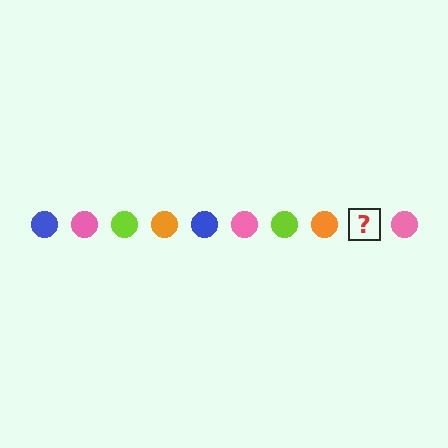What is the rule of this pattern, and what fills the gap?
The rule is that the pattern cycles through blue, pink, lime, orange circles. The gap should be filled with a blue circle.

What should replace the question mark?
The question mark should be replaced with a blue circle.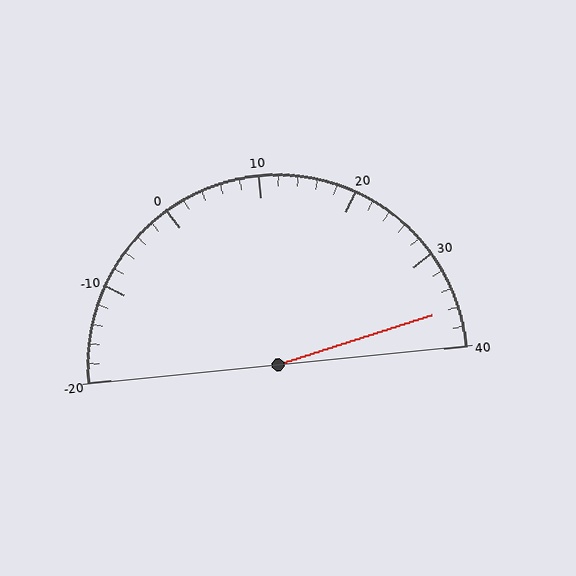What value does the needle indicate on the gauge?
The needle indicates approximately 36.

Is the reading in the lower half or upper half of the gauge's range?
The reading is in the upper half of the range (-20 to 40).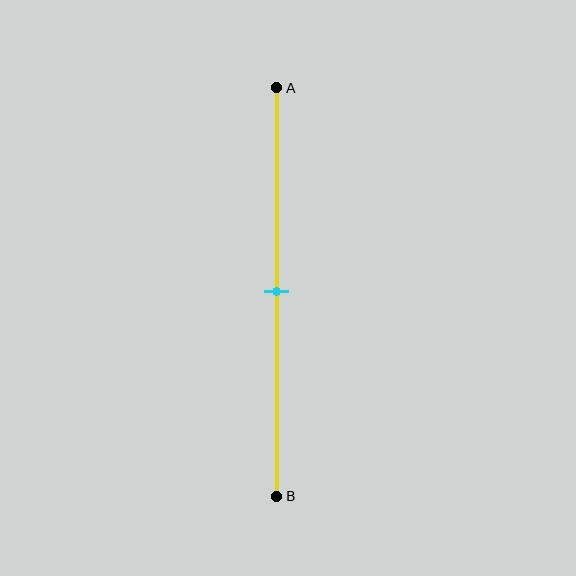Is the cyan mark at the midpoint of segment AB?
Yes, the mark is approximately at the midpoint.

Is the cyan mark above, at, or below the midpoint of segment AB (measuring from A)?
The cyan mark is approximately at the midpoint of segment AB.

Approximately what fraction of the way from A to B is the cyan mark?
The cyan mark is approximately 50% of the way from A to B.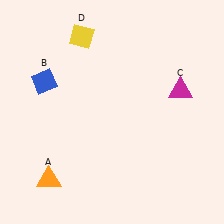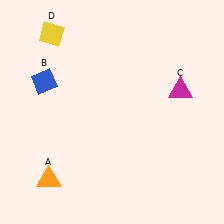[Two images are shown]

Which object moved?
The yellow diamond (D) moved left.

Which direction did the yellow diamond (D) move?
The yellow diamond (D) moved left.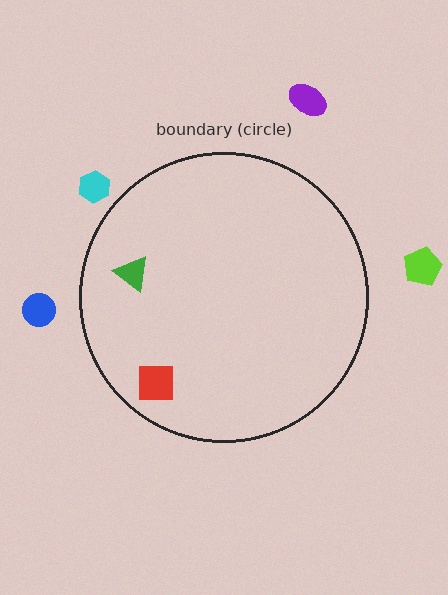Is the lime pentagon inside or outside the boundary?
Outside.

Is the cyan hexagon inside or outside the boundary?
Outside.